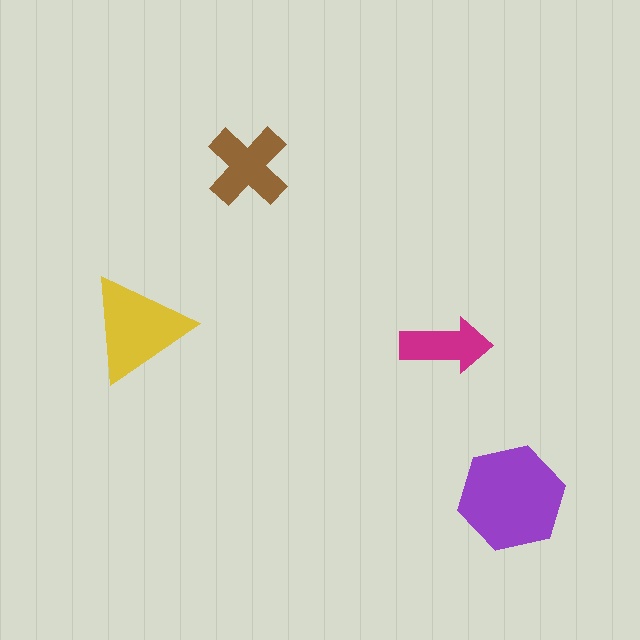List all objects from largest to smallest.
The purple hexagon, the yellow triangle, the brown cross, the magenta arrow.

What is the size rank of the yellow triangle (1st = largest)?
2nd.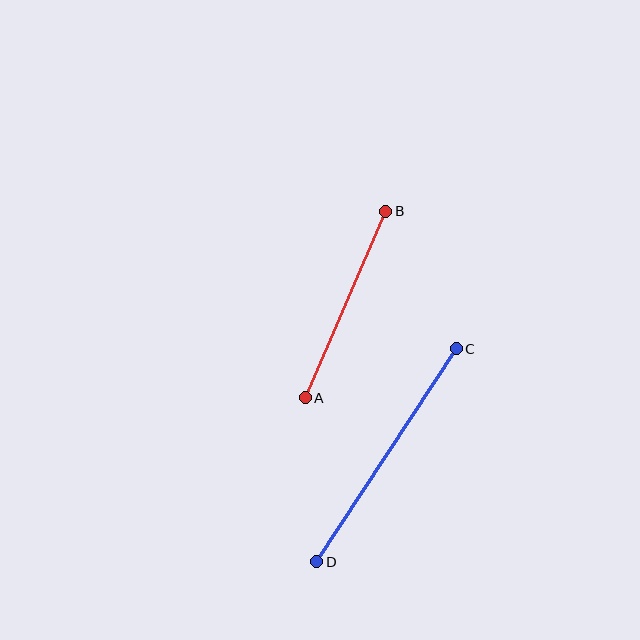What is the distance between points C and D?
The distance is approximately 255 pixels.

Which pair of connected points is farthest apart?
Points C and D are farthest apart.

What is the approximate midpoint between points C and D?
The midpoint is at approximately (387, 455) pixels.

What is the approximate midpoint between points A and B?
The midpoint is at approximately (345, 304) pixels.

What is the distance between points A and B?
The distance is approximately 203 pixels.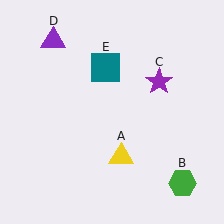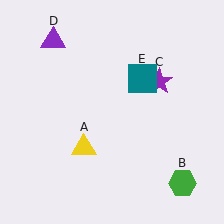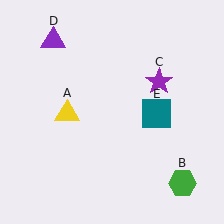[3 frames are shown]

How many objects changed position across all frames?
2 objects changed position: yellow triangle (object A), teal square (object E).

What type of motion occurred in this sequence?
The yellow triangle (object A), teal square (object E) rotated clockwise around the center of the scene.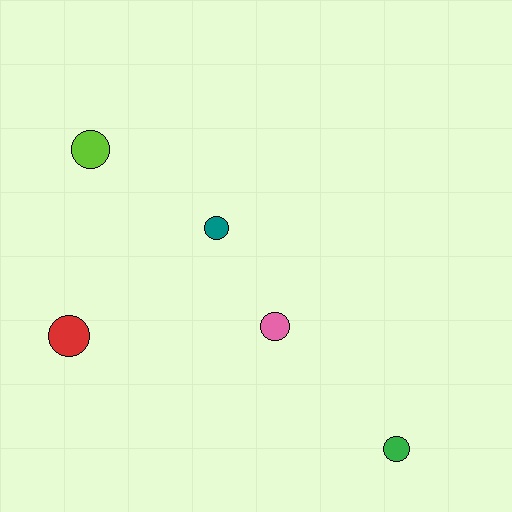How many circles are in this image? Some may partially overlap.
There are 5 circles.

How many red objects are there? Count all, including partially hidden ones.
There is 1 red object.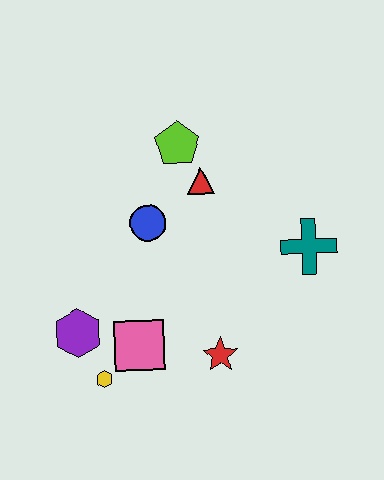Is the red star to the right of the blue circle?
Yes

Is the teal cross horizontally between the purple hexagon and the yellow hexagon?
No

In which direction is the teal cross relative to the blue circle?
The teal cross is to the right of the blue circle.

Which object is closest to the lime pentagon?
The red triangle is closest to the lime pentagon.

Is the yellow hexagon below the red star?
Yes